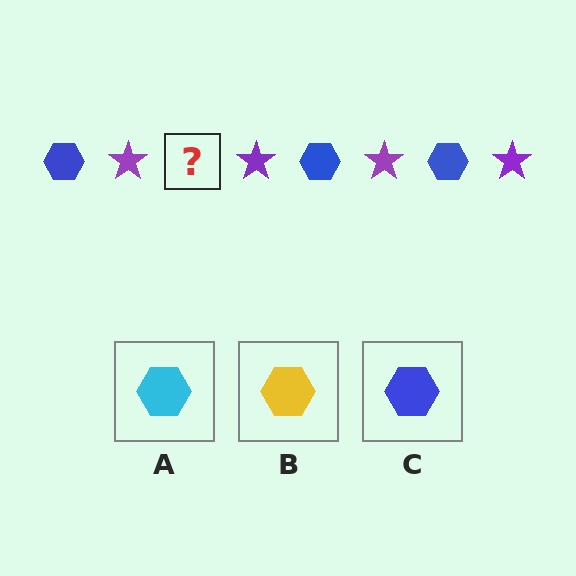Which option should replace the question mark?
Option C.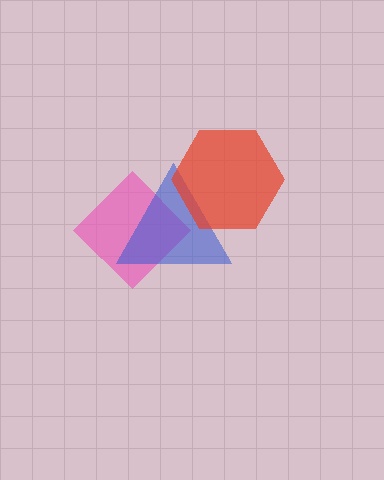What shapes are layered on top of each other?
The layered shapes are: a pink diamond, a blue triangle, a red hexagon.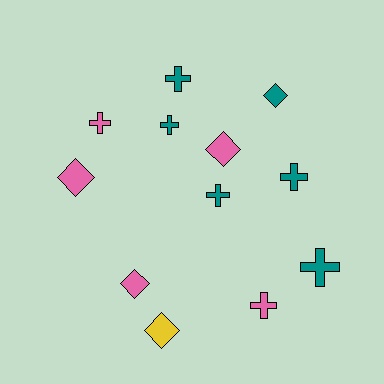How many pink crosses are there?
There are 2 pink crosses.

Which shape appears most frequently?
Cross, with 7 objects.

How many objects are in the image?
There are 12 objects.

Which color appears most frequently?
Teal, with 6 objects.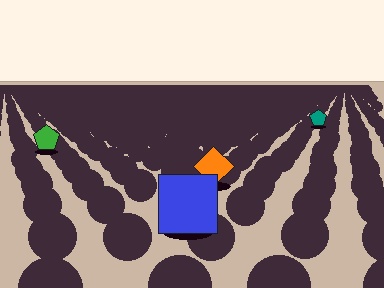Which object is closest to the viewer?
The blue square is closest. The texture marks near it are larger and more spread out.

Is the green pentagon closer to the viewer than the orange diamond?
No. The orange diamond is closer — you can tell from the texture gradient: the ground texture is coarser near it.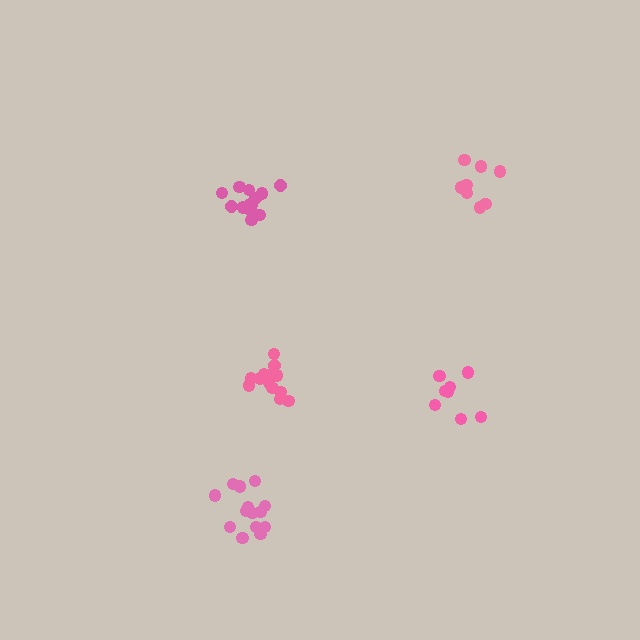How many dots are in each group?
Group 1: 8 dots, Group 2: 13 dots, Group 3: 13 dots, Group 4: 8 dots, Group 5: 14 dots (56 total).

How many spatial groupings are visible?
There are 5 spatial groupings.